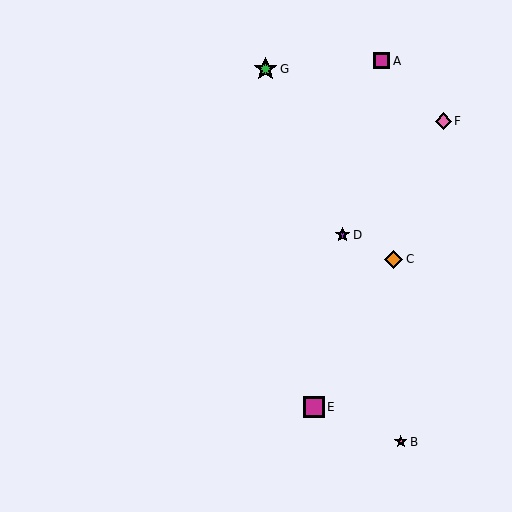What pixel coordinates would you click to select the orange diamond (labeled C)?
Click at (394, 259) to select the orange diamond C.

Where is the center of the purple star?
The center of the purple star is at (343, 235).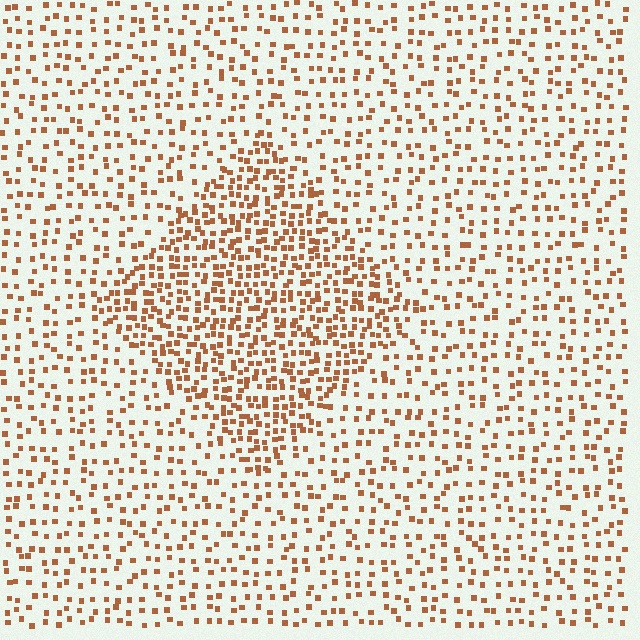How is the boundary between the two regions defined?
The boundary is defined by a change in element density (approximately 2.1x ratio). All elements are the same color, size, and shape.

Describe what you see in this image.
The image contains small brown elements arranged at two different densities. A diamond-shaped region is visible where the elements are more densely packed than the surrounding area.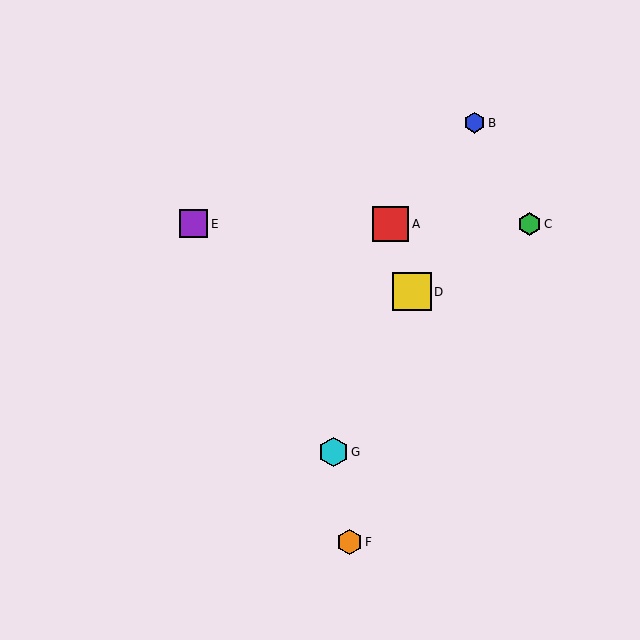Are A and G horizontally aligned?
No, A is at y≈224 and G is at y≈452.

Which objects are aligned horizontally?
Objects A, C, E are aligned horizontally.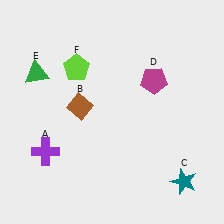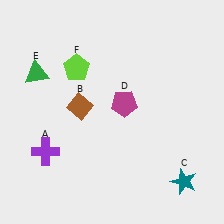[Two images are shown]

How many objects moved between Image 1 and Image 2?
1 object moved between the two images.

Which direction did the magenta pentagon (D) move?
The magenta pentagon (D) moved left.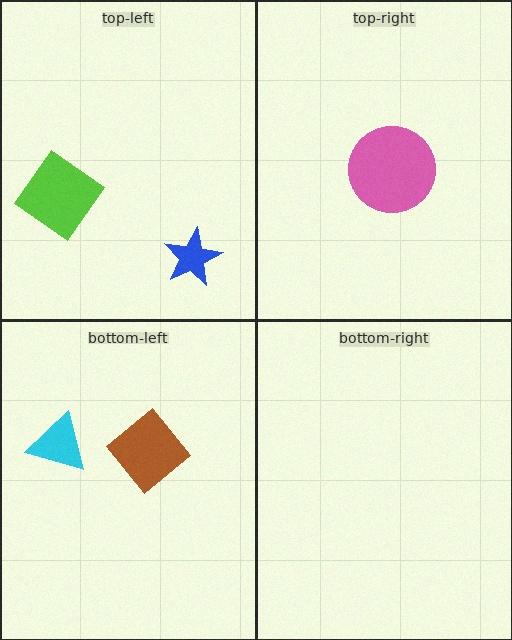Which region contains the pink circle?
The top-right region.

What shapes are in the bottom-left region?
The brown diamond, the cyan triangle.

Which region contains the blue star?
The top-left region.